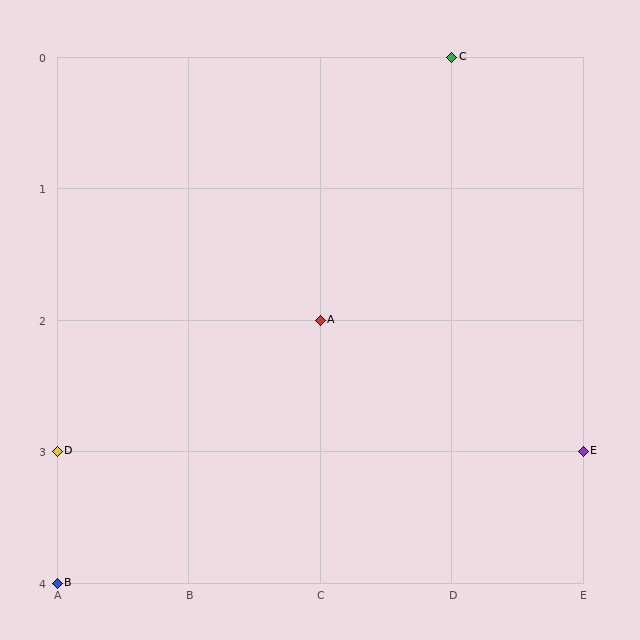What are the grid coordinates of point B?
Point B is at grid coordinates (A, 4).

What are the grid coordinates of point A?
Point A is at grid coordinates (C, 2).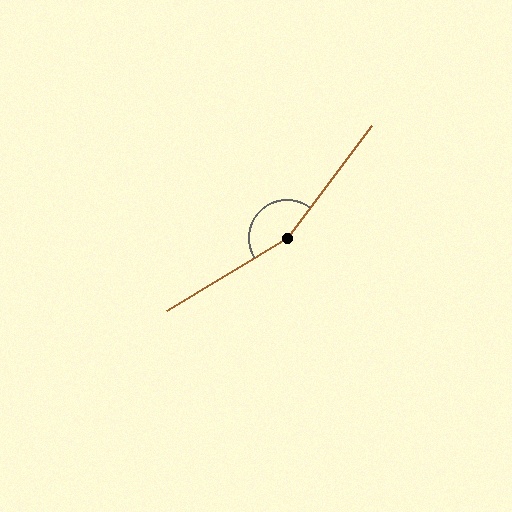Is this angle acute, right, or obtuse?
It is obtuse.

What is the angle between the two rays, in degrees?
Approximately 158 degrees.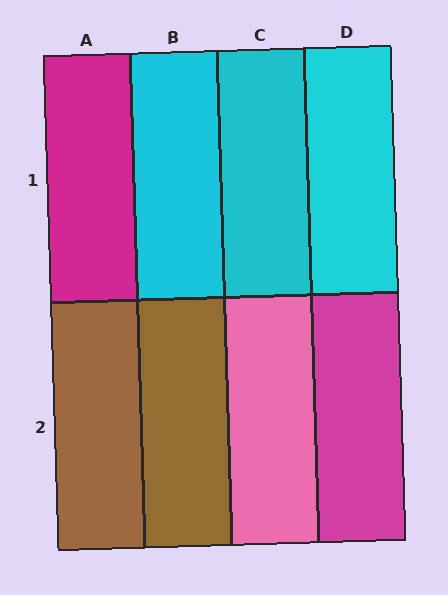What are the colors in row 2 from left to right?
Brown, brown, pink, magenta.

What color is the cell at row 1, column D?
Cyan.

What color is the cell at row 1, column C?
Cyan.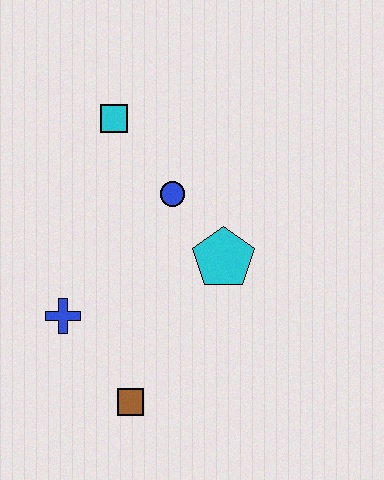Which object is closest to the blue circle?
The cyan pentagon is closest to the blue circle.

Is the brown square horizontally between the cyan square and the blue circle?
Yes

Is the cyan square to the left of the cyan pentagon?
Yes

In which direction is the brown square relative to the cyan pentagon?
The brown square is below the cyan pentagon.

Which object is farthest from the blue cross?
The cyan square is farthest from the blue cross.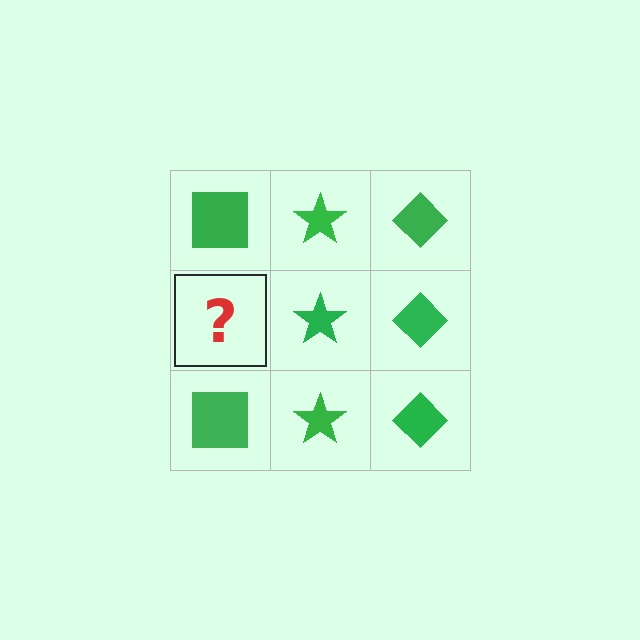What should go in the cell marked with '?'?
The missing cell should contain a green square.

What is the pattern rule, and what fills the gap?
The rule is that each column has a consistent shape. The gap should be filled with a green square.